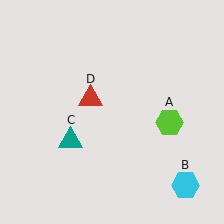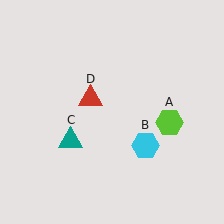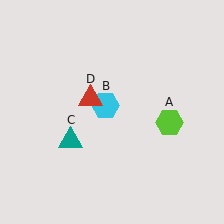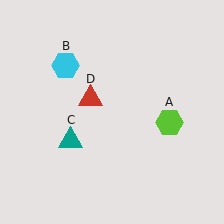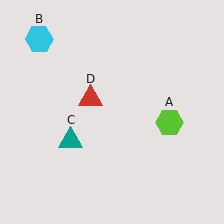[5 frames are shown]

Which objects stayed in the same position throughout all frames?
Lime hexagon (object A) and teal triangle (object C) and red triangle (object D) remained stationary.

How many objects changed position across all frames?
1 object changed position: cyan hexagon (object B).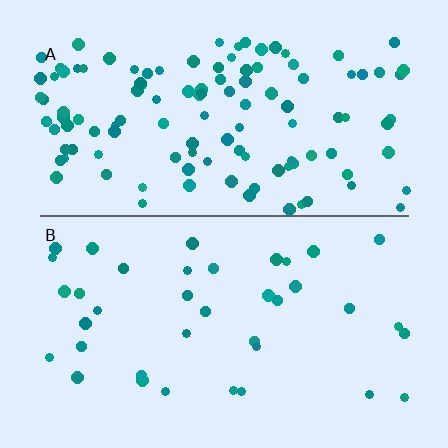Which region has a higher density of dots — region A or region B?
A (the top).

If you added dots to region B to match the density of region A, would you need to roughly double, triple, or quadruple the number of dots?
Approximately triple.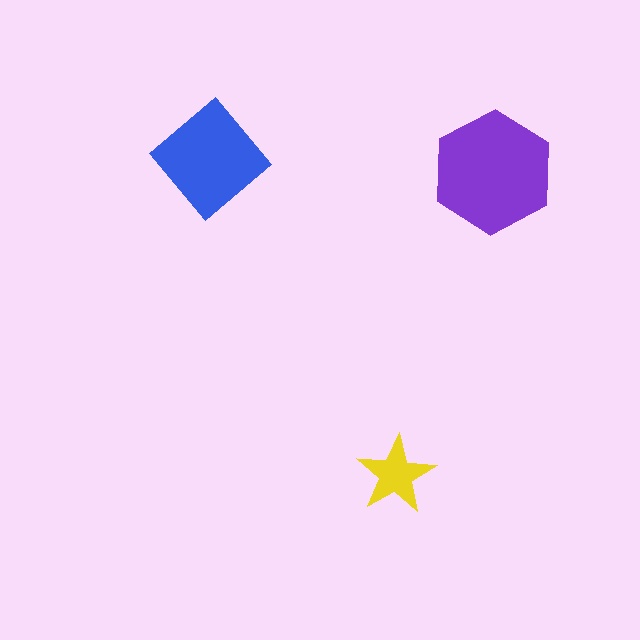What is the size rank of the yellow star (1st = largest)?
3rd.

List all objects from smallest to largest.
The yellow star, the blue diamond, the purple hexagon.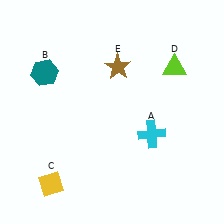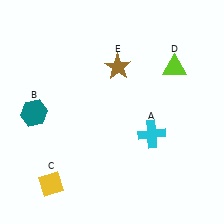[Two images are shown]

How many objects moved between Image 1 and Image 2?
1 object moved between the two images.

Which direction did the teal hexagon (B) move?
The teal hexagon (B) moved down.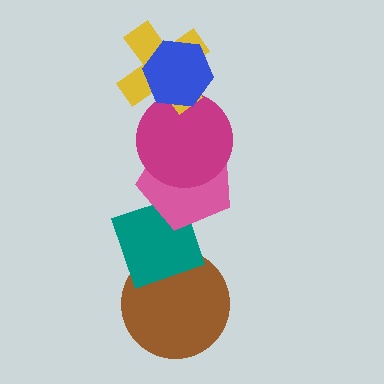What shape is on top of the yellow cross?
The blue hexagon is on top of the yellow cross.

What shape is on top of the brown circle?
The teal diamond is on top of the brown circle.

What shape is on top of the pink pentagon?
The magenta circle is on top of the pink pentagon.